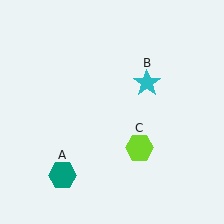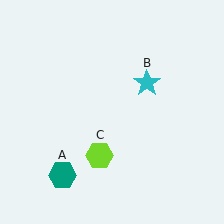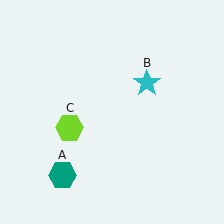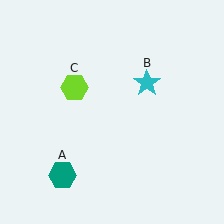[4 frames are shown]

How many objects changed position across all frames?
1 object changed position: lime hexagon (object C).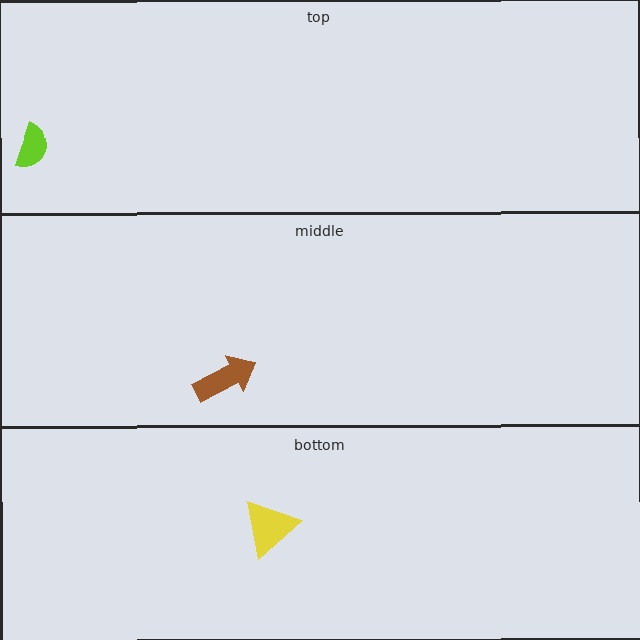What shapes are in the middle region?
The brown arrow.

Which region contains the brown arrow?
The middle region.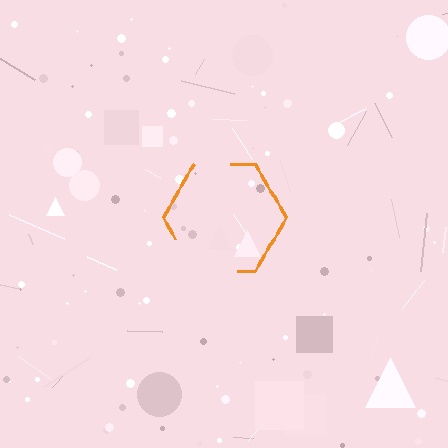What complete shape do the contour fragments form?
The contour fragments form a hexagon.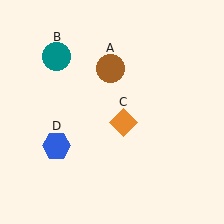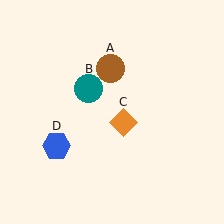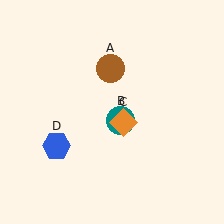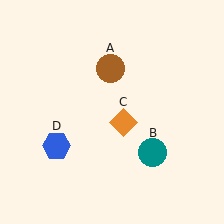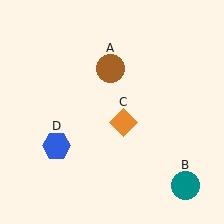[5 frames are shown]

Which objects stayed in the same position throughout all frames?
Brown circle (object A) and orange diamond (object C) and blue hexagon (object D) remained stationary.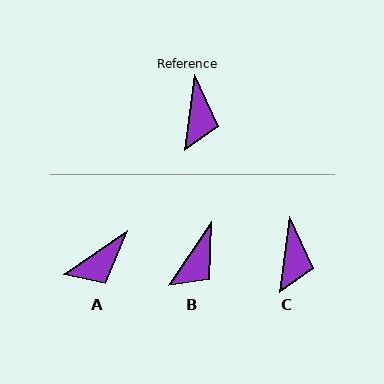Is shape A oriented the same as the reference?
No, it is off by about 48 degrees.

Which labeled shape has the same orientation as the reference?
C.